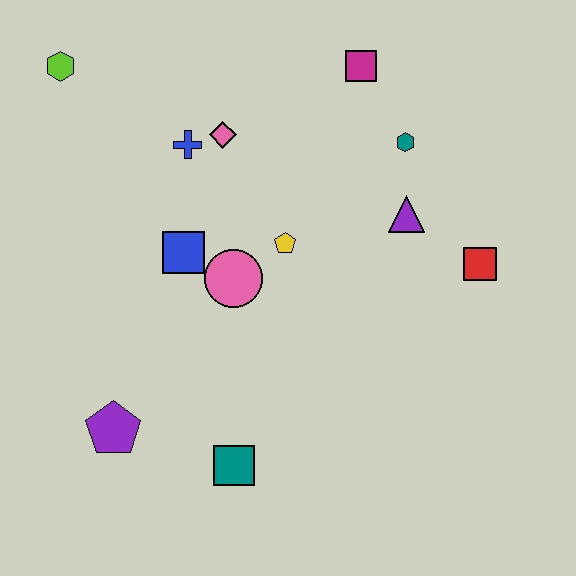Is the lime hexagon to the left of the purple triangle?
Yes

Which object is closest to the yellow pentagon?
The pink circle is closest to the yellow pentagon.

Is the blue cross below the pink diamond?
Yes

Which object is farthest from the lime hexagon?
The red square is farthest from the lime hexagon.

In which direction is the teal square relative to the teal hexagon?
The teal square is below the teal hexagon.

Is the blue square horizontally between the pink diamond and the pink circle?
No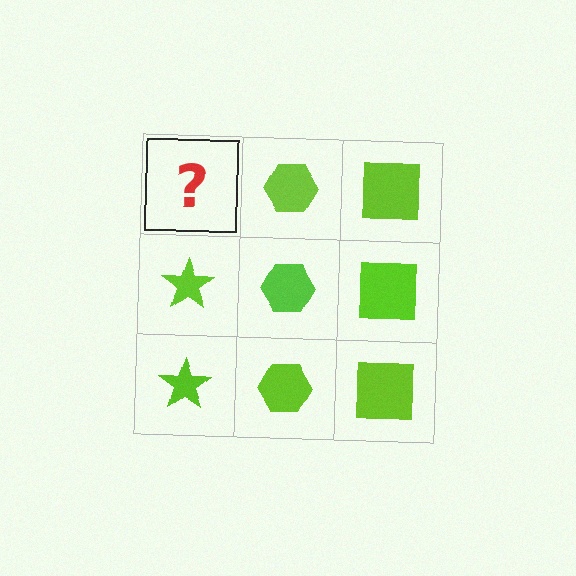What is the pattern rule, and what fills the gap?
The rule is that each column has a consistent shape. The gap should be filled with a lime star.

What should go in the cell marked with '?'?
The missing cell should contain a lime star.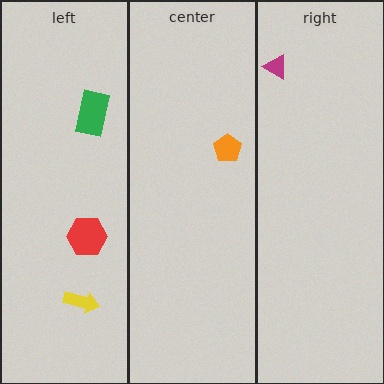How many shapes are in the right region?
1.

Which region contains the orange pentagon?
The center region.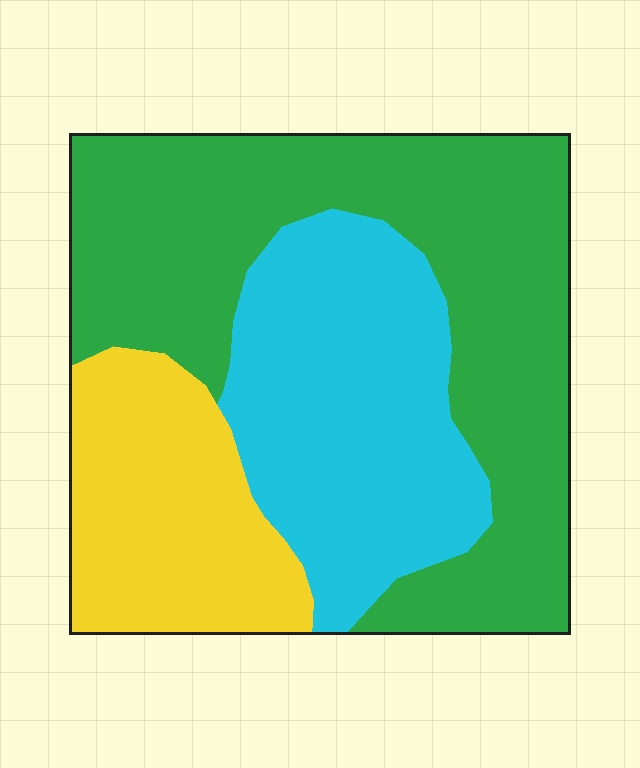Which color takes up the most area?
Green, at roughly 50%.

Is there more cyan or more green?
Green.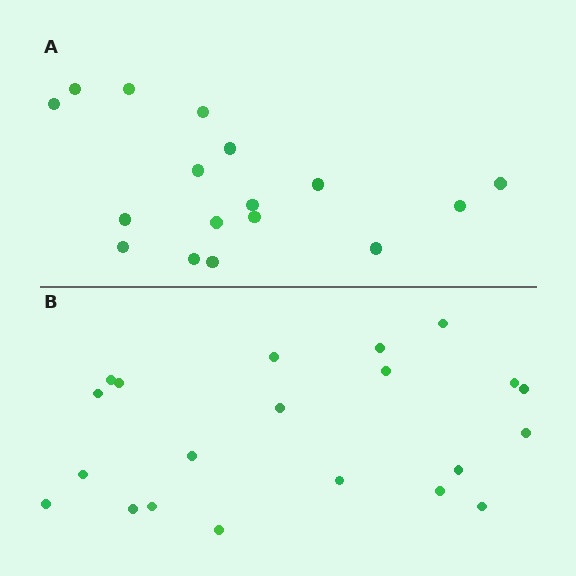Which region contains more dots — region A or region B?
Region B (the bottom region) has more dots.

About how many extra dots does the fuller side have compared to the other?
Region B has about 4 more dots than region A.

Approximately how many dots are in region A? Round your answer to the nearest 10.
About 20 dots. (The exact count is 17, which rounds to 20.)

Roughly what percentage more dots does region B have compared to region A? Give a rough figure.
About 25% more.